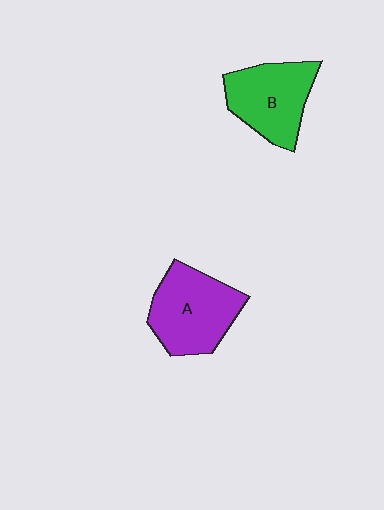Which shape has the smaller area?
Shape B (green).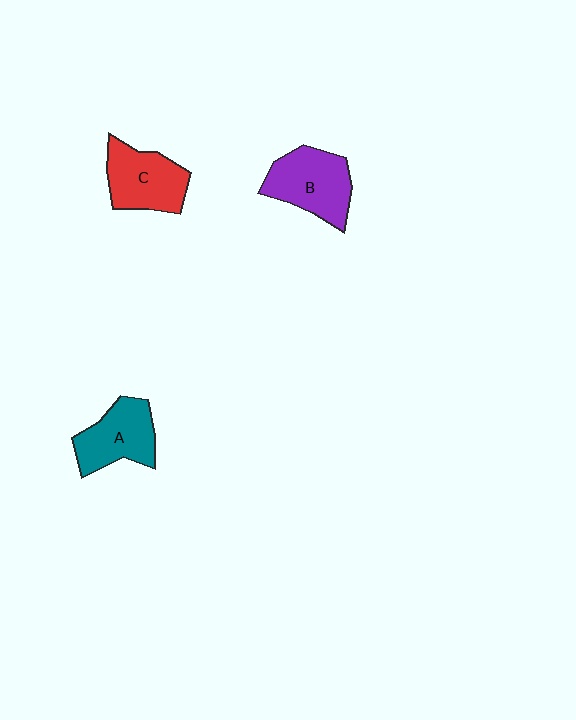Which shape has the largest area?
Shape B (purple).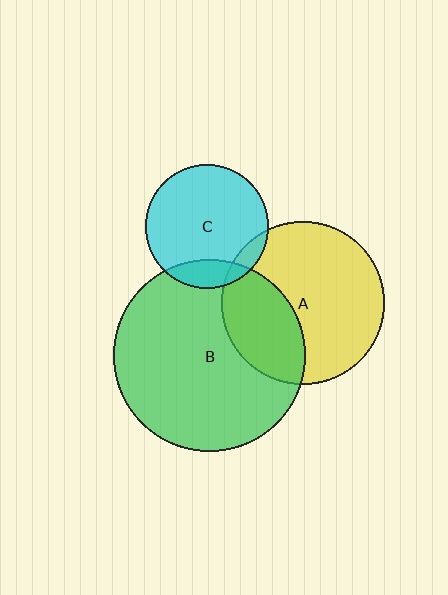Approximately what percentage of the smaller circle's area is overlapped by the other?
Approximately 15%.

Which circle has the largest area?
Circle B (green).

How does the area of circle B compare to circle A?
Approximately 1.4 times.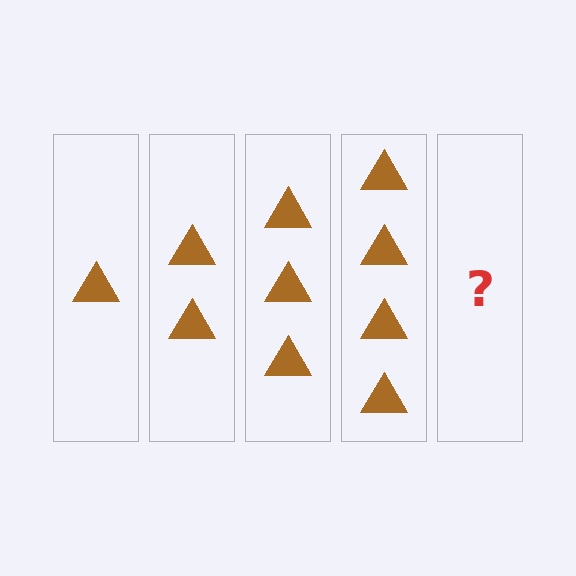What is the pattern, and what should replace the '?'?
The pattern is that each step adds one more triangle. The '?' should be 5 triangles.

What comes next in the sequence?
The next element should be 5 triangles.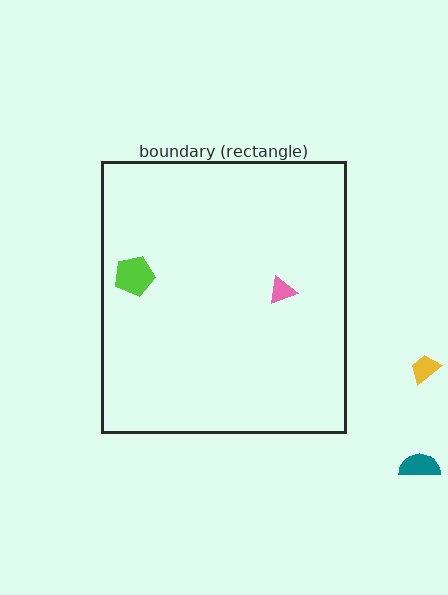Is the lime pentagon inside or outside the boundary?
Inside.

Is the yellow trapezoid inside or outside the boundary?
Outside.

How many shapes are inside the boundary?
2 inside, 2 outside.